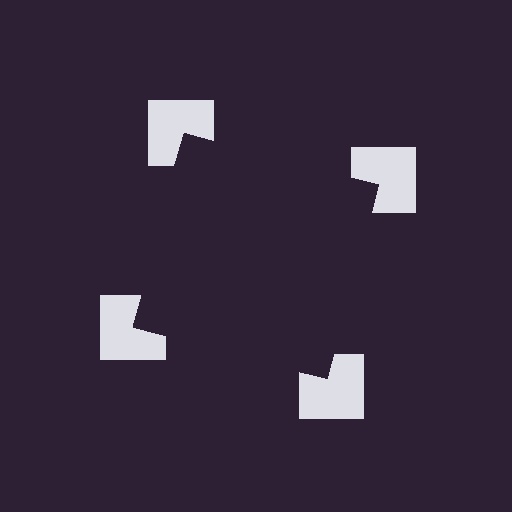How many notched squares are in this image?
There are 4 — one at each vertex of the illusory square.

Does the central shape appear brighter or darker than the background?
It typically appears slightly darker than the background, even though no actual brightness change is drawn.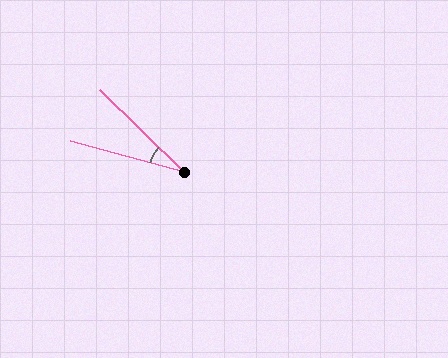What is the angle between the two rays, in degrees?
Approximately 29 degrees.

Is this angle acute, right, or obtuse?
It is acute.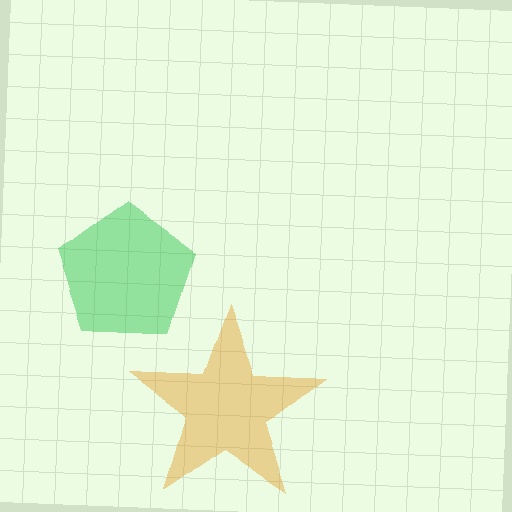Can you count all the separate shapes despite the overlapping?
Yes, there are 2 separate shapes.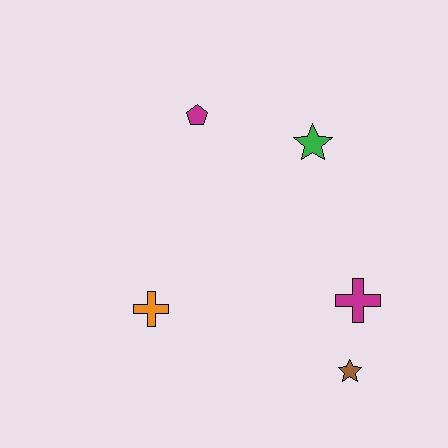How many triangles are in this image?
There are no triangles.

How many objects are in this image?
There are 5 objects.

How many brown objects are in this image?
There is 1 brown object.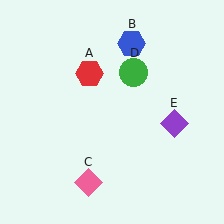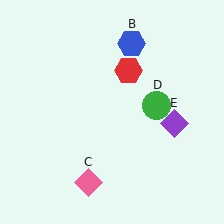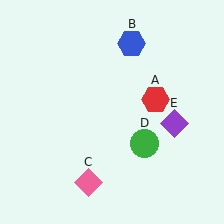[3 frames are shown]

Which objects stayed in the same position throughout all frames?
Blue hexagon (object B) and pink diamond (object C) and purple diamond (object E) remained stationary.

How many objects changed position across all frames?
2 objects changed position: red hexagon (object A), green circle (object D).